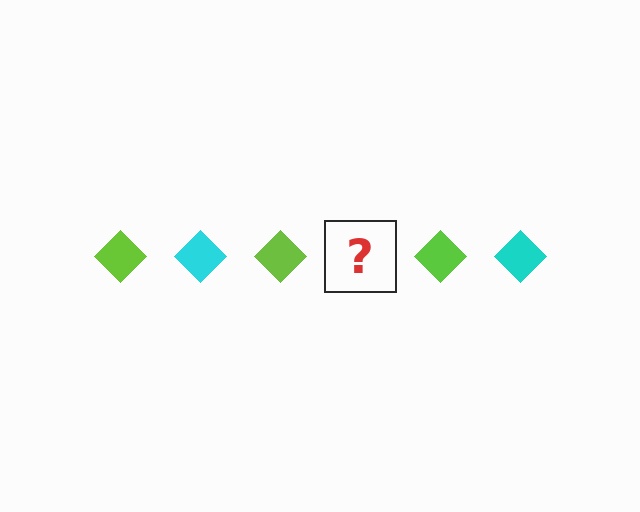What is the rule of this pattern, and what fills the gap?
The rule is that the pattern cycles through lime, cyan diamonds. The gap should be filled with a cyan diamond.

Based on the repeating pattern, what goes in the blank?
The blank should be a cyan diamond.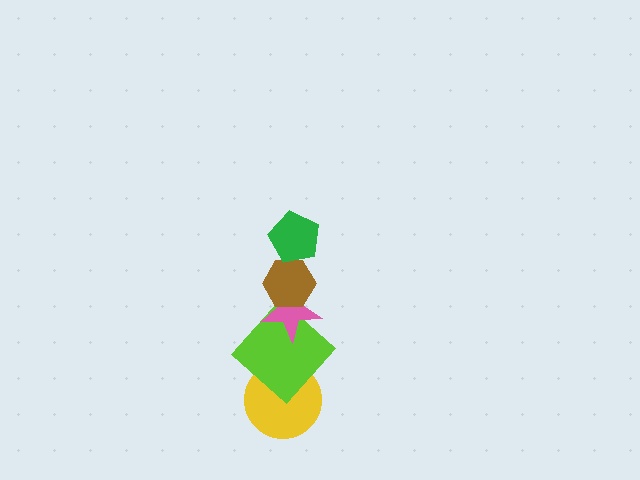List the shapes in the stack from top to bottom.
From top to bottom: the green pentagon, the brown hexagon, the pink star, the lime diamond, the yellow circle.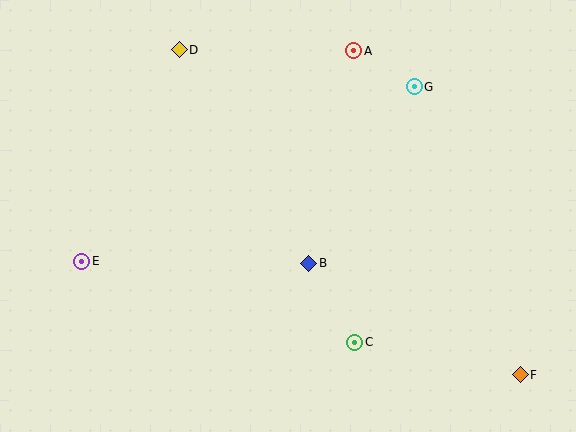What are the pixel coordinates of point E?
Point E is at (82, 261).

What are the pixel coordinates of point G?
Point G is at (414, 87).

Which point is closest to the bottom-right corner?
Point F is closest to the bottom-right corner.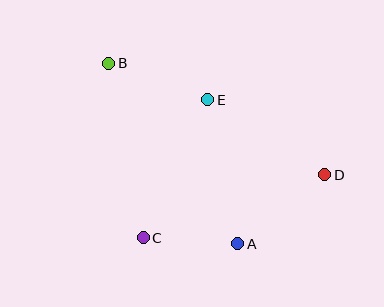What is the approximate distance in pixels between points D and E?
The distance between D and E is approximately 139 pixels.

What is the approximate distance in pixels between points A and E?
The distance between A and E is approximately 147 pixels.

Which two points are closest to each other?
Points A and C are closest to each other.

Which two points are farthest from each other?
Points B and D are farthest from each other.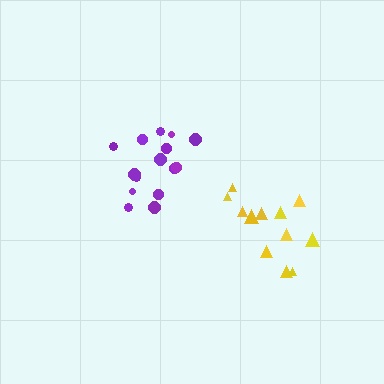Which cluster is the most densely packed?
Purple.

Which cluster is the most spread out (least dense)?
Yellow.